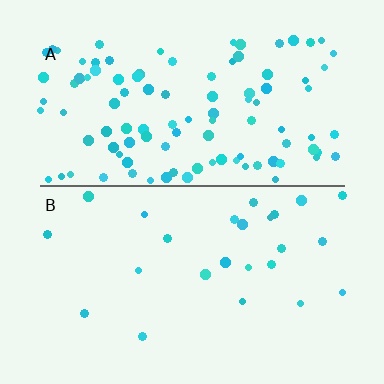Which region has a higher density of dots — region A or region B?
A (the top).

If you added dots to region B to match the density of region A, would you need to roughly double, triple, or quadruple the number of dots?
Approximately quadruple.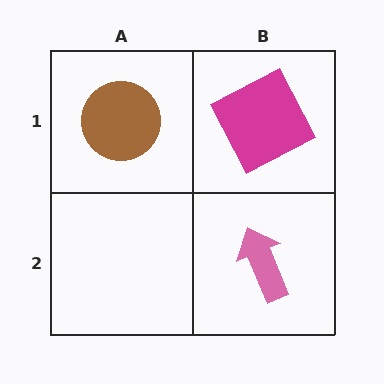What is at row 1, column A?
A brown circle.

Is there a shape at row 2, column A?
No, that cell is empty.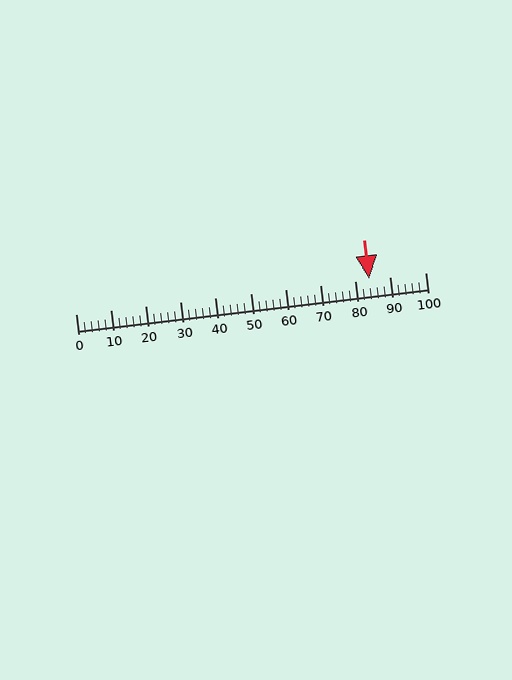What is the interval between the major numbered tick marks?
The major tick marks are spaced 10 units apart.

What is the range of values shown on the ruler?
The ruler shows values from 0 to 100.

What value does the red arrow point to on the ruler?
The red arrow points to approximately 84.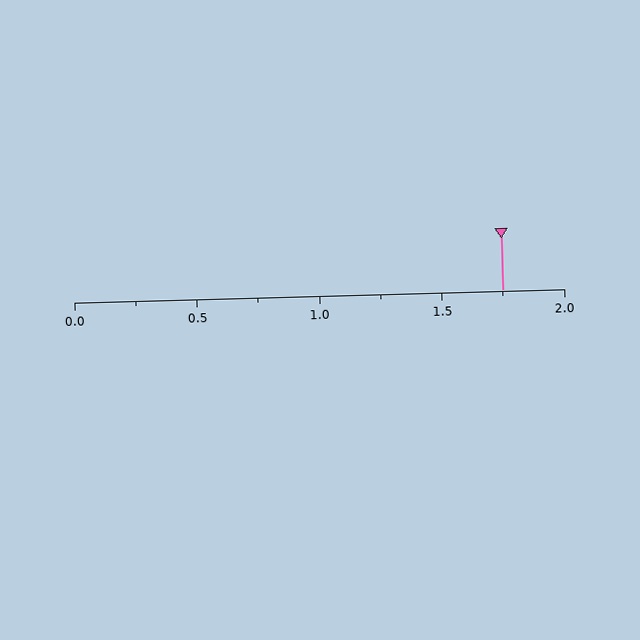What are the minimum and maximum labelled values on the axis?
The axis runs from 0.0 to 2.0.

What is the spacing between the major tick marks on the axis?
The major ticks are spaced 0.5 apart.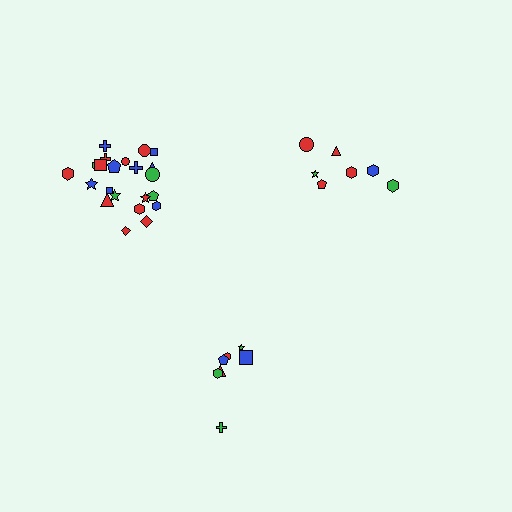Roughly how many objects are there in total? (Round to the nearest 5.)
Roughly 35 objects in total.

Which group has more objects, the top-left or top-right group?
The top-left group.